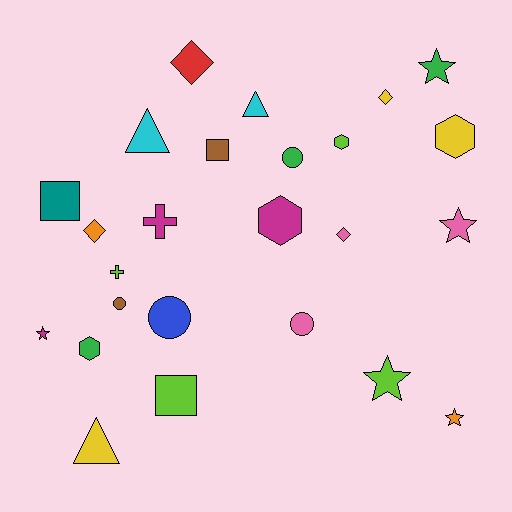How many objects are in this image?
There are 25 objects.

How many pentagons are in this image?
There are no pentagons.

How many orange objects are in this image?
There are 2 orange objects.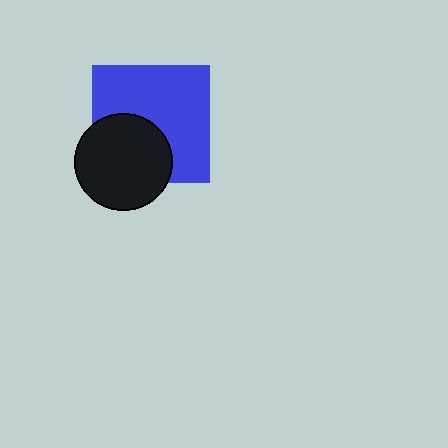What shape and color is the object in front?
The object in front is a black circle.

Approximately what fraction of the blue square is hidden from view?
Roughly 36% of the blue square is hidden behind the black circle.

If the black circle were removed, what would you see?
You would see the complete blue square.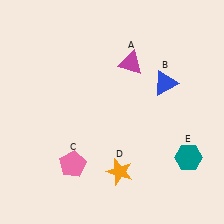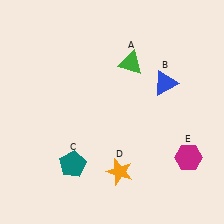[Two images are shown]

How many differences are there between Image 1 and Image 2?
There are 3 differences between the two images.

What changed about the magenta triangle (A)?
In Image 1, A is magenta. In Image 2, it changed to green.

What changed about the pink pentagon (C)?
In Image 1, C is pink. In Image 2, it changed to teal.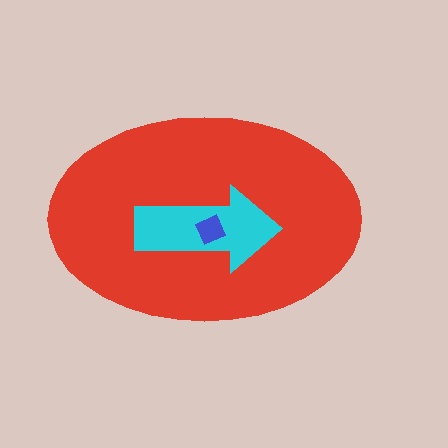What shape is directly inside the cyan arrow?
The blue square.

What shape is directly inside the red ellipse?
The cyan arrow.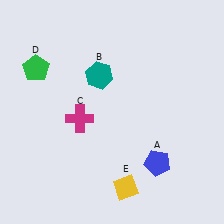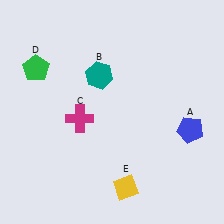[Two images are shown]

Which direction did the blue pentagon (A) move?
The blue pentagon (A) moved up.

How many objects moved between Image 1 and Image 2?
1 object moved between the two images.